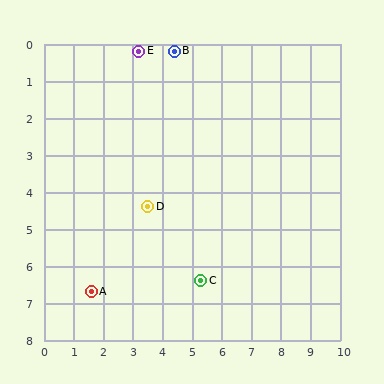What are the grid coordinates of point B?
Point B is at approximately (4.4, 0.2).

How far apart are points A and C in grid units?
Points A and C are about 3.7 grid units apart.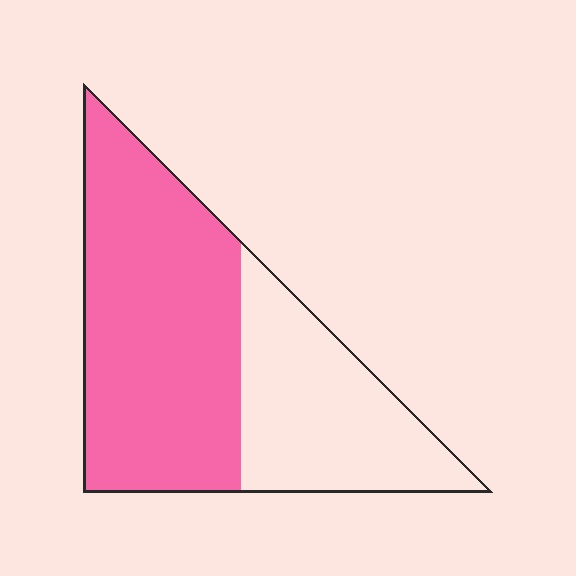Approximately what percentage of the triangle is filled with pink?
Approximately 60%.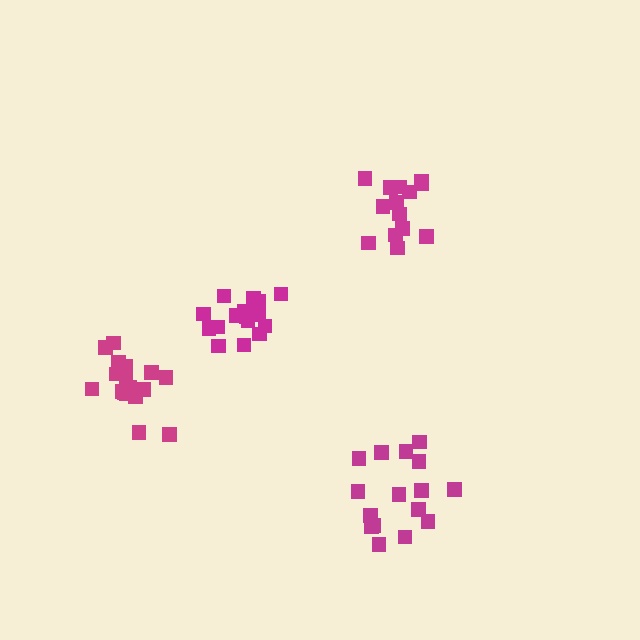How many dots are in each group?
Group 1: 16 dots, Group 2: 17 dots, Group 3: 14 dots, Group 4: 18 dots (65 total).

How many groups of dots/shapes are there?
There are 4 groups.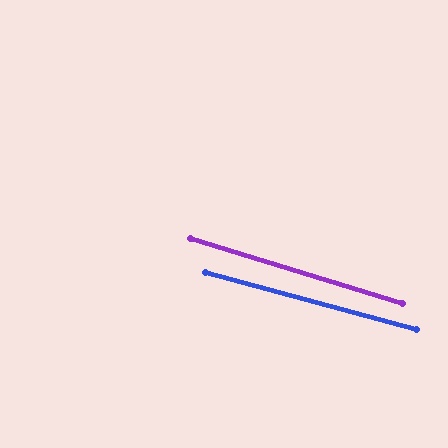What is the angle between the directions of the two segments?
Approximately 2 degrees.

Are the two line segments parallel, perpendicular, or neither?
Parallel — their directions differ by only 1.8°.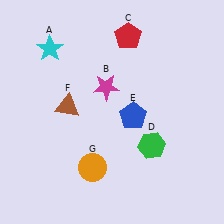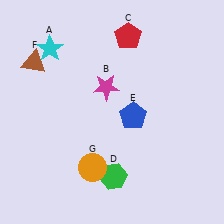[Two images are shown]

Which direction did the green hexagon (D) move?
The green hexagon (D) moved left.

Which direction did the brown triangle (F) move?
The brown triangle (F) moved up.